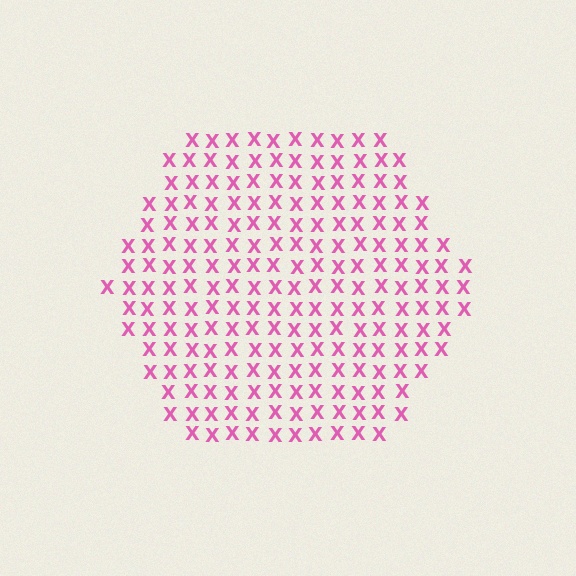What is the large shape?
The large shape is a hexagon.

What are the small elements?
The small elements are letter X's.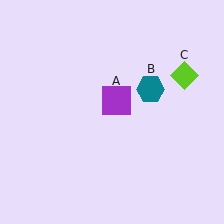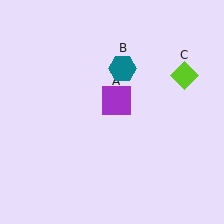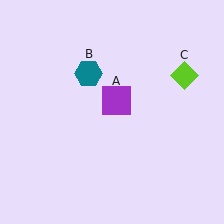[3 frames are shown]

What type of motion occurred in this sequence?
The teal hexagon (object B) rotated counterclockwise around the center of the scene.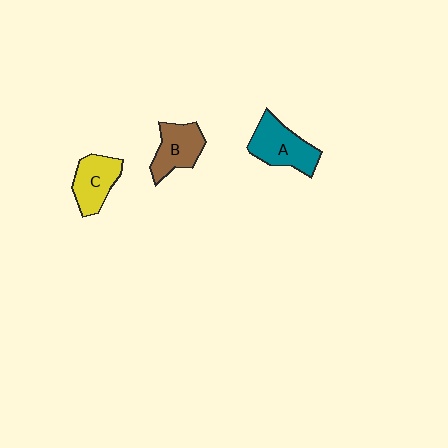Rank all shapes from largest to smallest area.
From largest to smallest: A (teal), B (brown), C (yellow).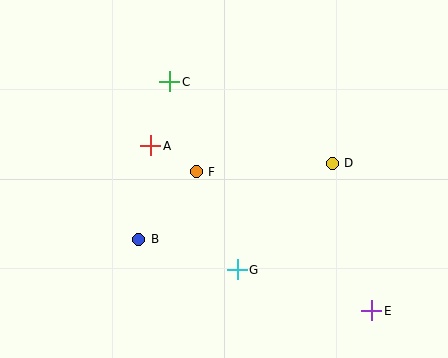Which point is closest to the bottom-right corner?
Point E is closest to the bottom-right corner.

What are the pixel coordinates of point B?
Point B is at (138, 239).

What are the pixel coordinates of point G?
Point G is at (237, 270).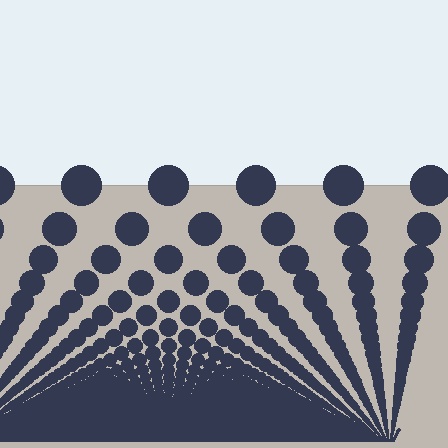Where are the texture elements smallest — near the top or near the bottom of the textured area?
Near the bottom.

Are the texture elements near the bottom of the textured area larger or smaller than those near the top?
Smaller. The gradient is inverted — elements near the bottom are smaller and denser.